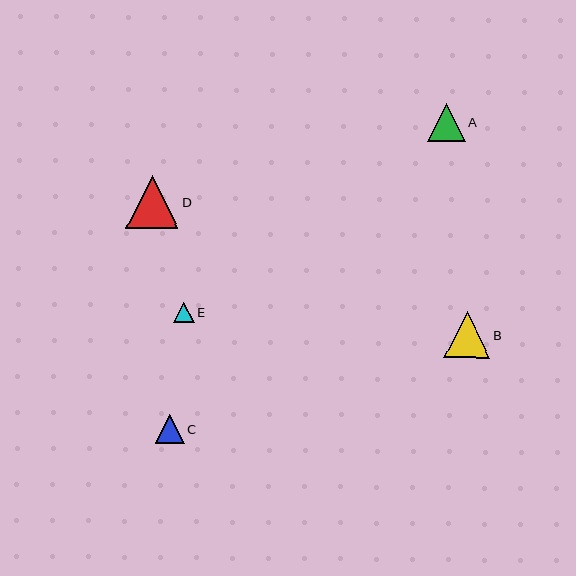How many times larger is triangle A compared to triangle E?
Triangle A is approximately 1.8 times the size of triangle E.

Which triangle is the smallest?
Triangle E is the smallest with a size of approximately 21 pixels.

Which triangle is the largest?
Triangle D is the largest with a size of approximately 53 pixels.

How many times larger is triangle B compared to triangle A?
Triangle B is approximately 1.2 times the size of triangle A.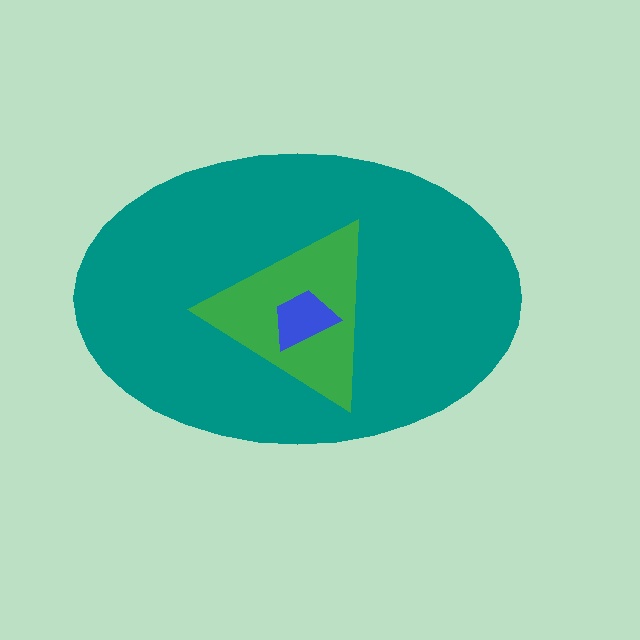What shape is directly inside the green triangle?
The blue trapezoid.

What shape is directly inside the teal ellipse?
The green triangle.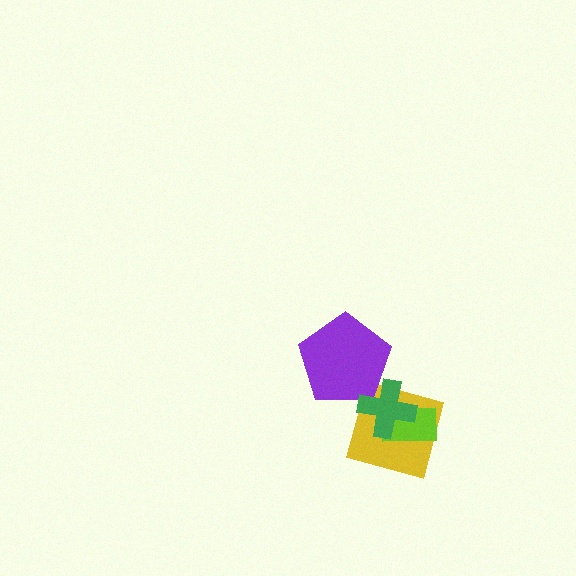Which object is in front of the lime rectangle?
The green cross is in front of the lime rectangle.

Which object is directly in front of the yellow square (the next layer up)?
The lime rectangle is directly in front of the yellow square.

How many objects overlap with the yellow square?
2 objects overlap with the yellow square.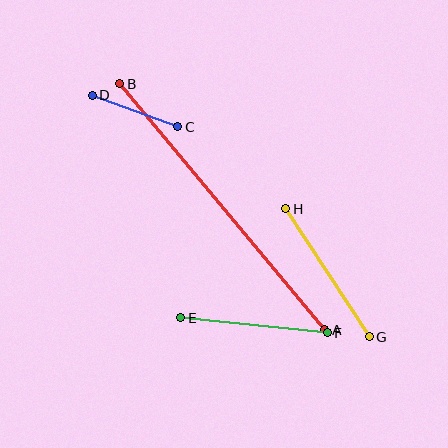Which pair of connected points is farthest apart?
Points A and B are farthest apart.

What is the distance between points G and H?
The distance is approximately 152 pixels.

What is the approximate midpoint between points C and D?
The midpoint is at approximately (135, 111) pixels.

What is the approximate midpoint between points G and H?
The midpoint is at approximately (328, 273) pixels.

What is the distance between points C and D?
The distance is approximately 91 pixels.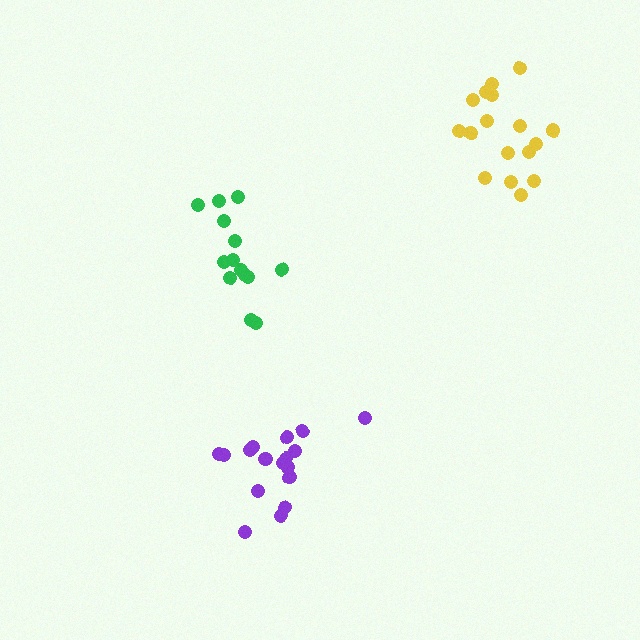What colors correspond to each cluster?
The clusters are colored: yellow, purple, green.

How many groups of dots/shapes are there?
There are 3 groups.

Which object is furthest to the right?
The yellow cluster is rightmost.